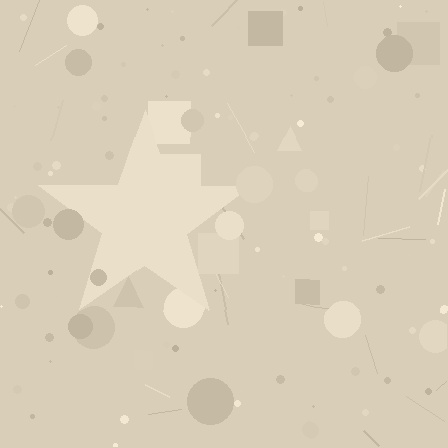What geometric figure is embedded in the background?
A star is embedded in the background.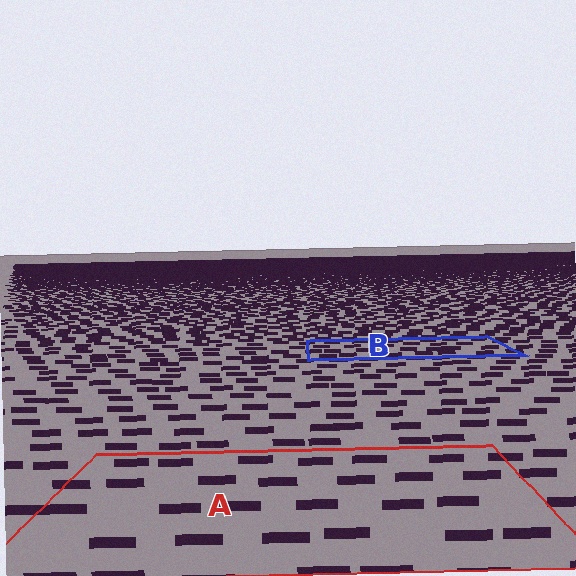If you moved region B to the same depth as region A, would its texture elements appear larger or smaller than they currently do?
They would appear larger. At a closer depth, the same texture elements are projected at a bigger on-screen size.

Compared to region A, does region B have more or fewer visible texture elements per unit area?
Region B has more texture elements per unit area — they are packed more densely because it is farther away.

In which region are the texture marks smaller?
The texture marks are smaller in region B, because it is farther away.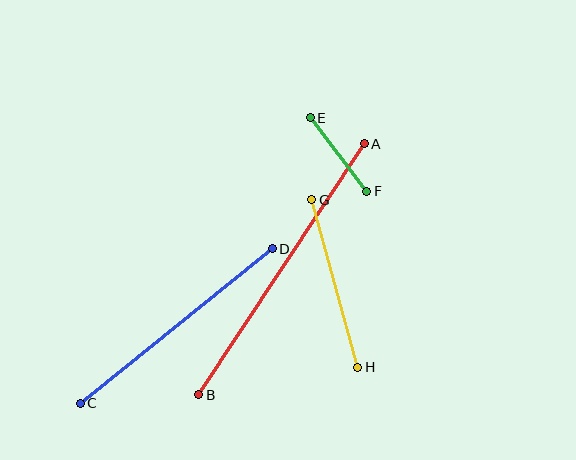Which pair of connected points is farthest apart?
Points A and B are farthest apart.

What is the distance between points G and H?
The distance is approximately 173 pixels.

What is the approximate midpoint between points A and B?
The midpoint is at approximately (282, 269) pixels.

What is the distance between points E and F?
The distance is approximately 93 pixels.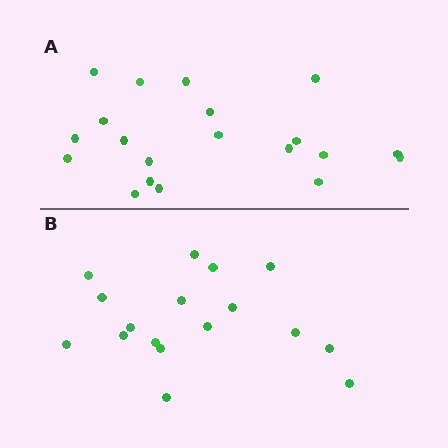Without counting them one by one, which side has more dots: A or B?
Region A (the top region) has more dots.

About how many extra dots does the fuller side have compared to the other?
Region A has just a few more — roughly 2 or 3 more dots than region B.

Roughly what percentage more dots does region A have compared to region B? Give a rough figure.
About 20% more.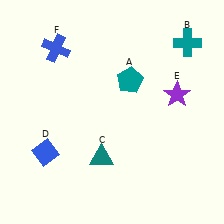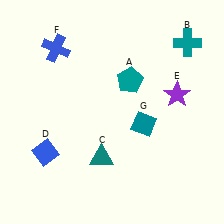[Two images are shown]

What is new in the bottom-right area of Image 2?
A teal diamond (G) was added in the bottom-right area of Image 2.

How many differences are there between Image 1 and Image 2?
There is 1 difference between the two images.